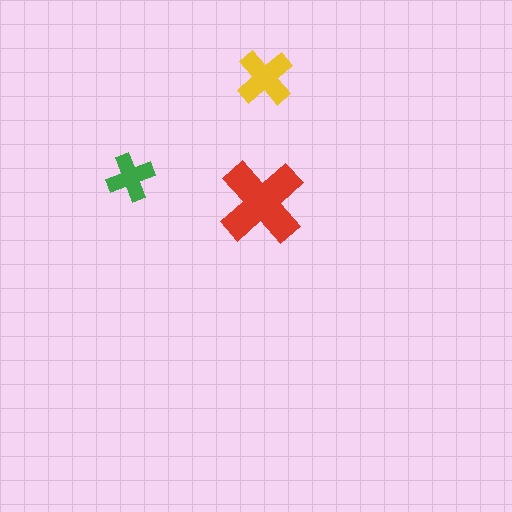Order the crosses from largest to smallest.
the red one, the yellow one, the green one.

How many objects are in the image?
There are 3 objects in the image.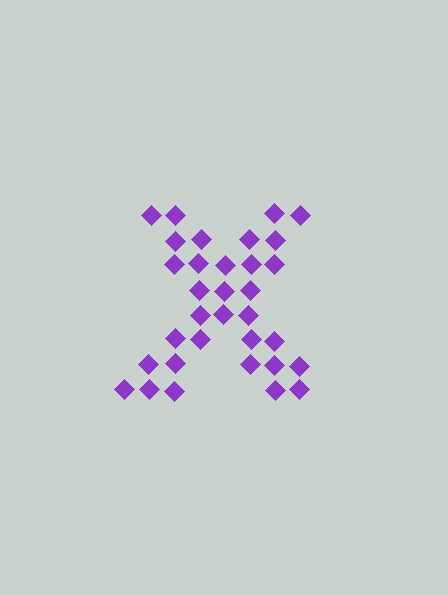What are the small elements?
The small elements are diamonds.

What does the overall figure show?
The overall figure shows the letter X.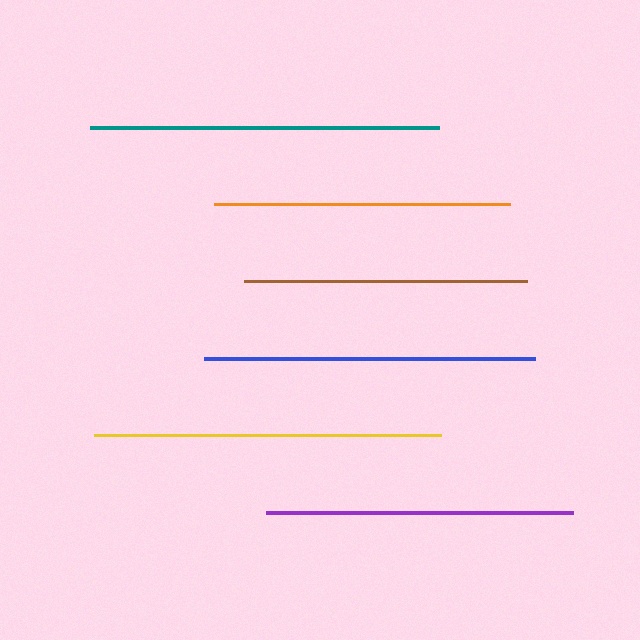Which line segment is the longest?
The teal line is the longest at approximately 349 pixels.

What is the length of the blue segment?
The blue segment is approximately 330 pixels long.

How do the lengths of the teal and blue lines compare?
The teal and blue lines are approximately the same length.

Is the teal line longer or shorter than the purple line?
The teal line is longer than the purple line.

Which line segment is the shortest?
The brown line is the shortest at approximately 282 pixels.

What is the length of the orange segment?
The orange segment is approximately 296 pixels long.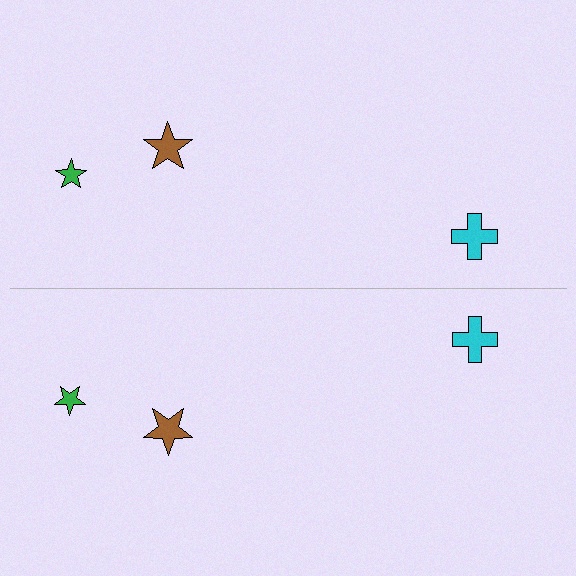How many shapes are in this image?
There are 6 shapes in this image.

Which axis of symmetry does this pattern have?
The pattern has a horizontal axis of symmetry running through the center of the image.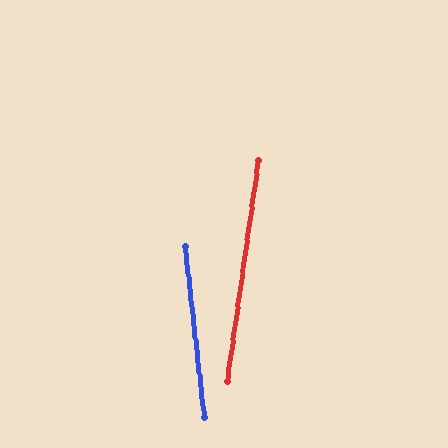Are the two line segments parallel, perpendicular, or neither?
Neither parallel nor perpendicular — they differ by about 15°.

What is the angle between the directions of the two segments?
Approximately 15 degrees.